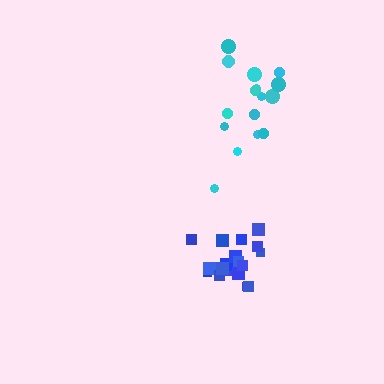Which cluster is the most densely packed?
Blue.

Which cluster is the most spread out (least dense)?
Cyan.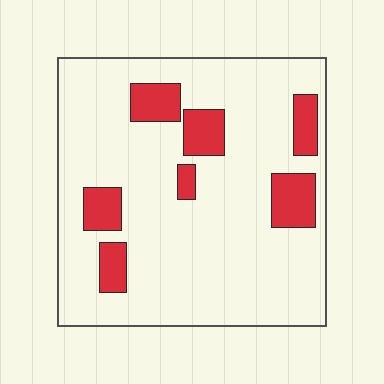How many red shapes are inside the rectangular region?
7.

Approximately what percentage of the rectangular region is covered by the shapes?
Approximately 15%.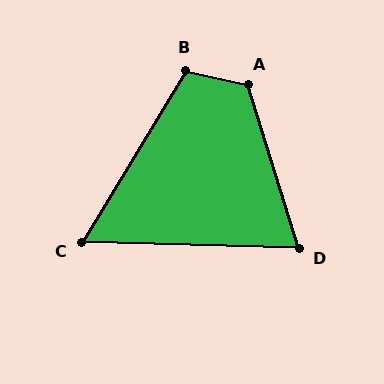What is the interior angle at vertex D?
Approximately 71 degrees (acute).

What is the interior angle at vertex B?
Approximately 109 degrees (obtuse).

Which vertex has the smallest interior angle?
C, at approximately 60 degrees.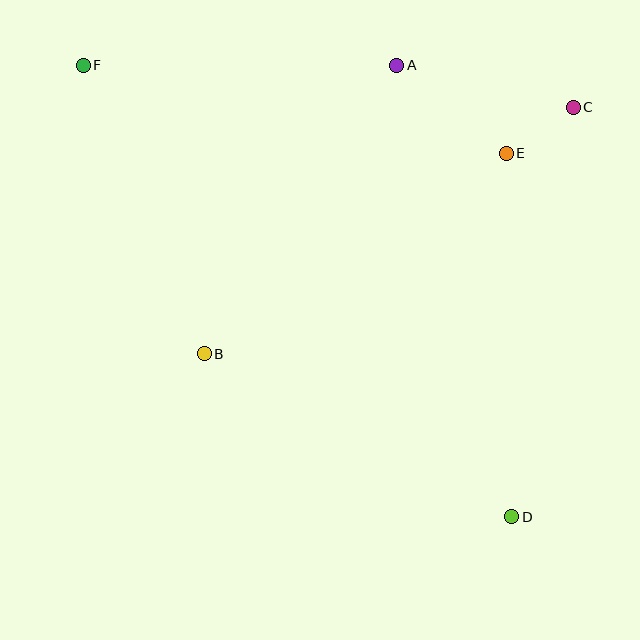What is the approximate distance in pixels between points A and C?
The distance between A and C is approximately 182 pixels.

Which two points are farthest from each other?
Points D and F are farthest from each other.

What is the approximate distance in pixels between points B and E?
The distance between B and E is approximately 363 pixels.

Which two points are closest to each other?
Points C and E are closest to each other.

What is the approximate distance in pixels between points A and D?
The distance between A and D is approximately 466 pixels.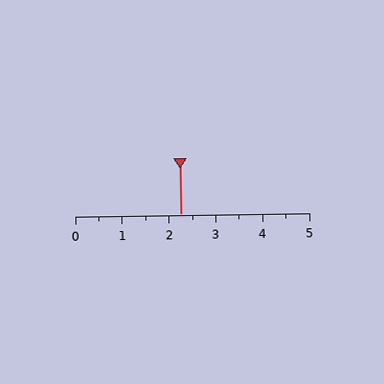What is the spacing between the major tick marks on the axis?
The major ticks are spaced 1 apart.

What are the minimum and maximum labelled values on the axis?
The axis runs from 0 to 5.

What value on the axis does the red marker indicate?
The marker indicates approximately 2.2.